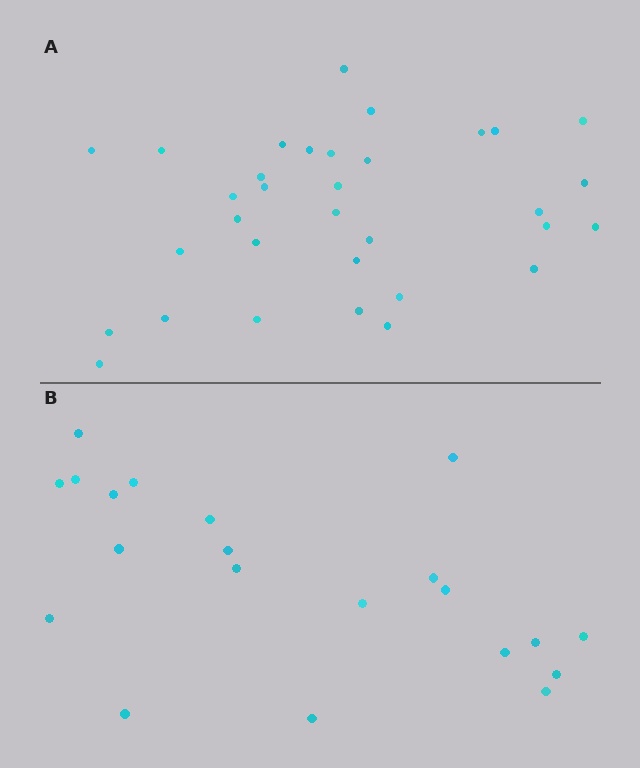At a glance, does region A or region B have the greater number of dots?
Region A (the top region) has more dots.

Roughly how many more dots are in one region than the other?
Region A has roughly 12 or so more dots than region B.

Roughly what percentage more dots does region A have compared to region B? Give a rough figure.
About 55% more.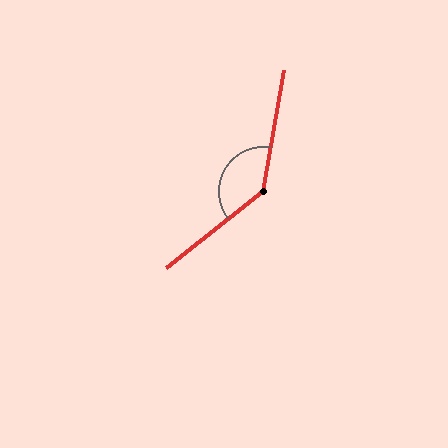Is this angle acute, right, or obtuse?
It is obtuse.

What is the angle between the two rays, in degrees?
Approximately 138 degrees.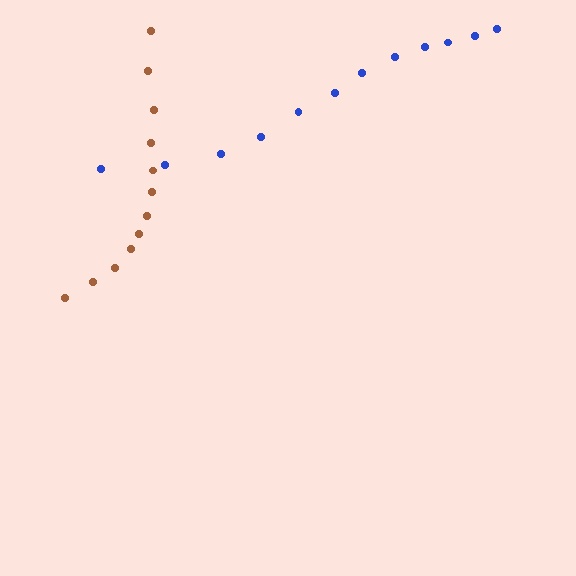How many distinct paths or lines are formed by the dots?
There are 2 distinct paths.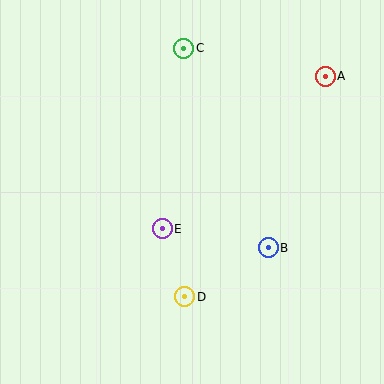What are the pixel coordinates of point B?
Point B is at (268, 248).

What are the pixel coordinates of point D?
Point D is at (185, 297).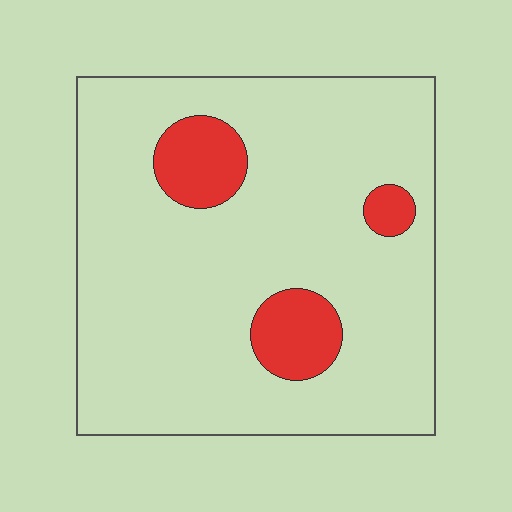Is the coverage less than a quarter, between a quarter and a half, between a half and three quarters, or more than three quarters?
Less than a quarter.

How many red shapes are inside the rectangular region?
3.